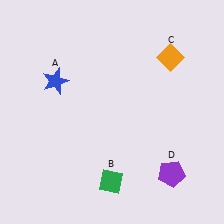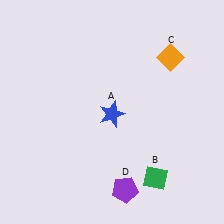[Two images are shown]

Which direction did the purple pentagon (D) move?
The purple pentagon (D) moved left.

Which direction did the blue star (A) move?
The blue star (A) moved right.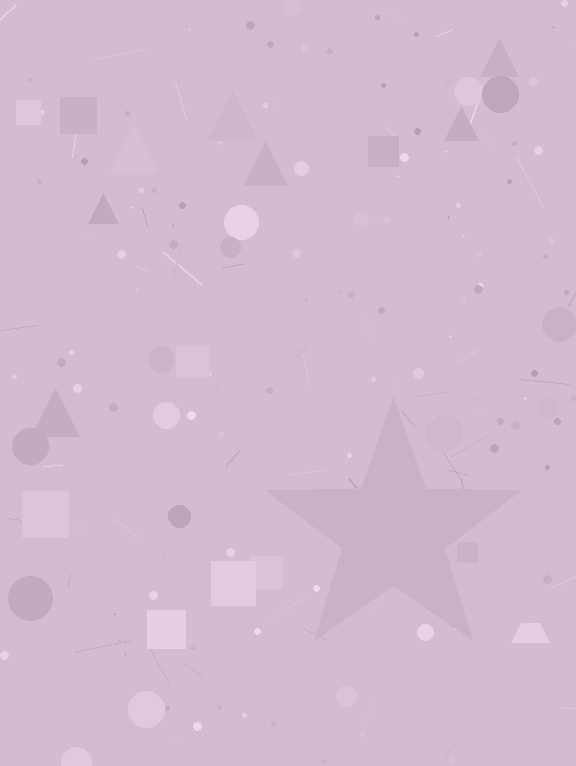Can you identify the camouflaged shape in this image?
The camouflaged shape is a star.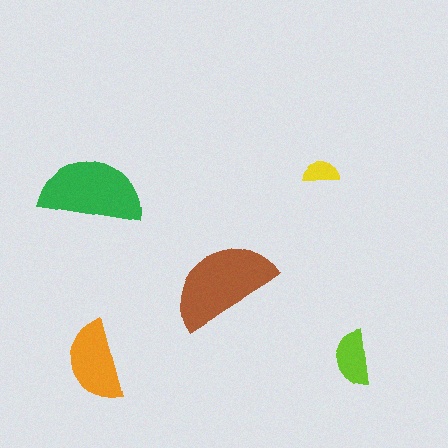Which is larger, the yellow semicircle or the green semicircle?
The green one.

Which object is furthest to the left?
The orange semicircle is leftmost.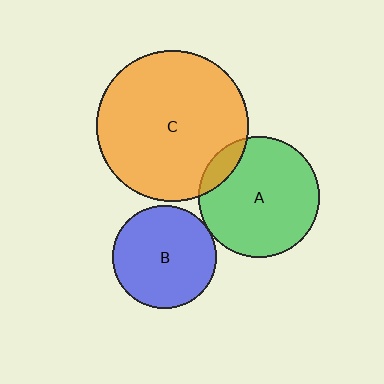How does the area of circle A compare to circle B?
Approximately 1.4 times.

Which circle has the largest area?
Circle C (orange).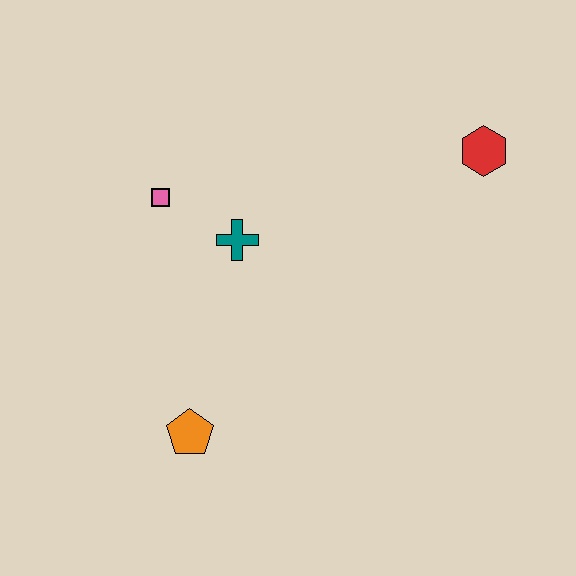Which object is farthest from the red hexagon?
The orange pentagon is farthest from the red hexagon.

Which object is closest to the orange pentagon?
The teal cross is closest to the orange pentagon.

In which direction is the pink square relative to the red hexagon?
The pink square is to the left of the red hexagon.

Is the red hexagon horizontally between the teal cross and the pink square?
No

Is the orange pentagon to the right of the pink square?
Yes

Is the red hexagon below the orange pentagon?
No